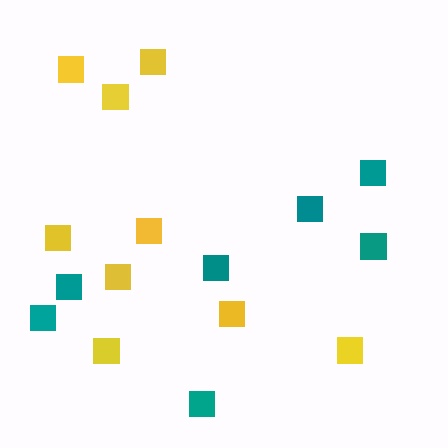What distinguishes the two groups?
There are 2 groups: one group of teal squares (7) and one group of yellow squares (9).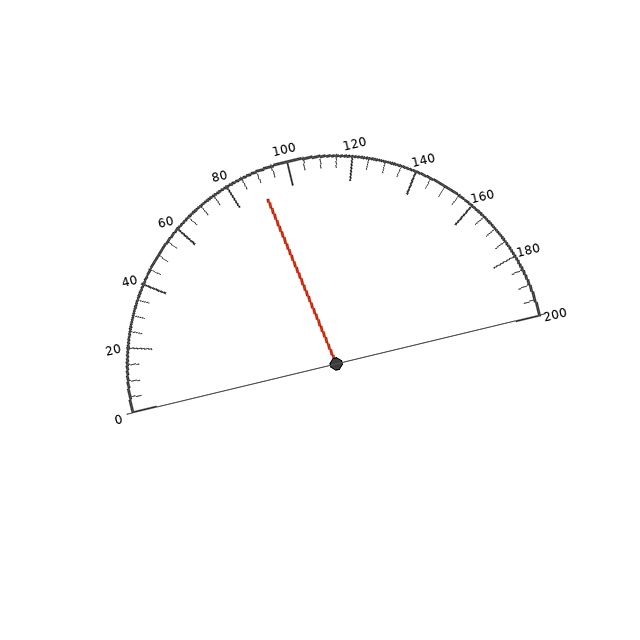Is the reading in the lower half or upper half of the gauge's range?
The reading is in the lower half of the range (0 to 200).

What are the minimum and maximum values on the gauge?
The gauge ranges from 0 to 200.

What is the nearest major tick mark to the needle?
The nearest major tick mark is 80.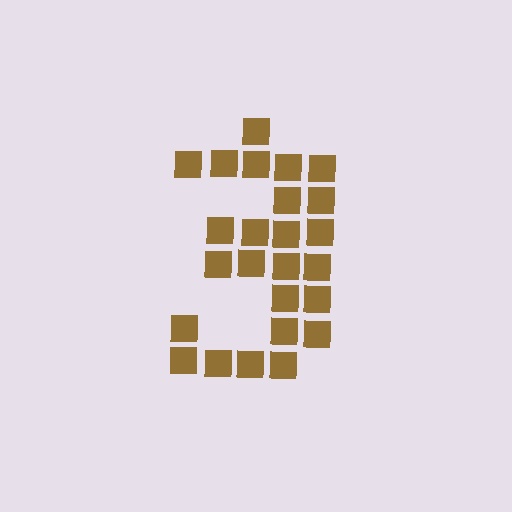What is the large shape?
The large shape is the digit 3.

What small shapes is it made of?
It is made of small squares.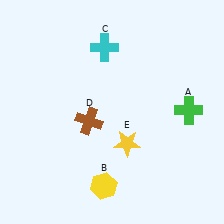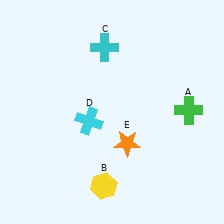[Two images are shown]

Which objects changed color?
D changed from brown to cyan. E changed from yellow to orange.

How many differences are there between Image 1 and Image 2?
There are 2 differences between the two images.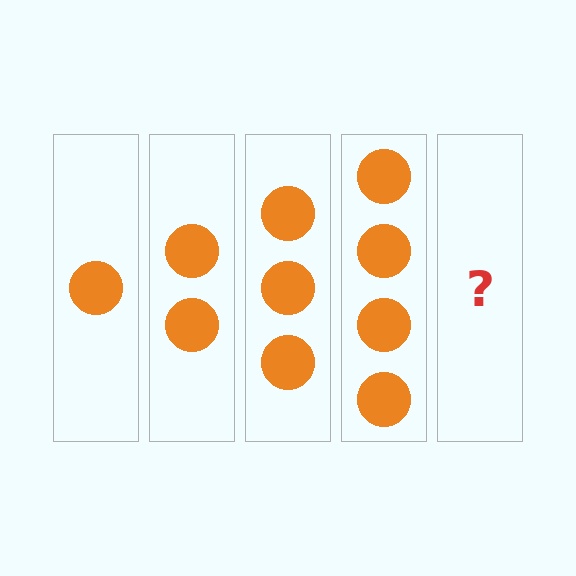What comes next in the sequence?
The next element should be 5 circles.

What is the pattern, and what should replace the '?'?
The pattern is that each step adds one more circle. The '?' should be 5 circles.